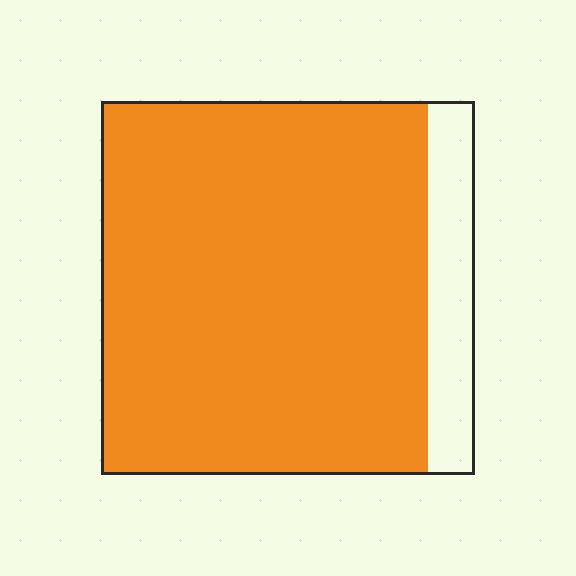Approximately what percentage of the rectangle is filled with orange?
Approximately 85%.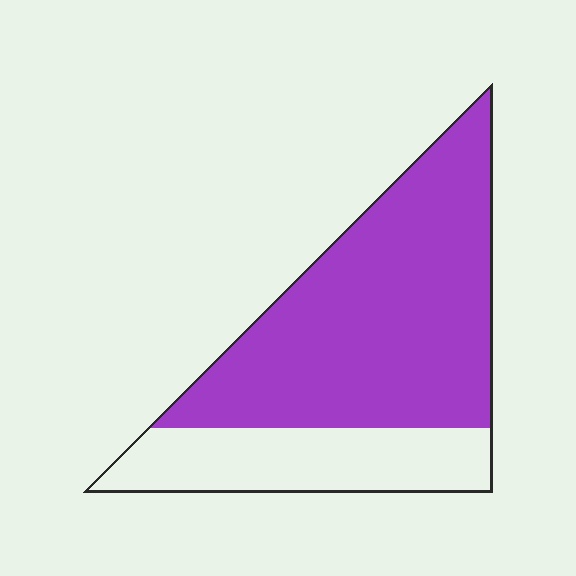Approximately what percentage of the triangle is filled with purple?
Approximately 70%.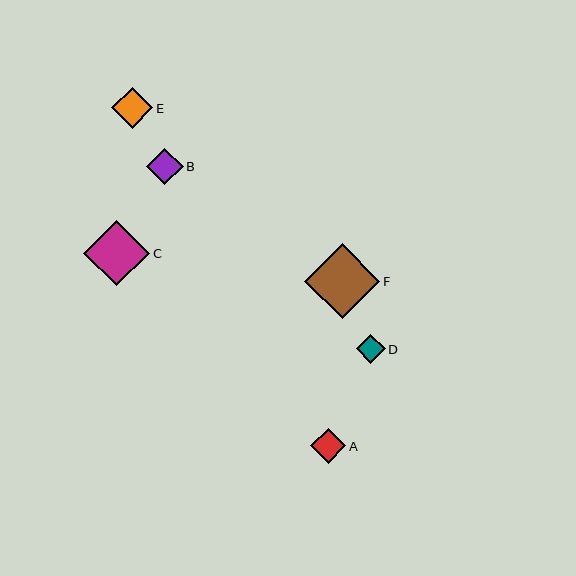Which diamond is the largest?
Diamond F is the largest with a size of approximately 75 pixels.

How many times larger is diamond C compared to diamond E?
Diamond C is approximately 1.6 times the size of diamond E.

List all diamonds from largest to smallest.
From largest to smallest: F, C, E, B, A, D.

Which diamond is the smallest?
Diamond D is the smallest with a size of approximately 29 pixels.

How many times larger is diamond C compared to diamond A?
Diamond C is approximately 1.9 times the size of diamond A.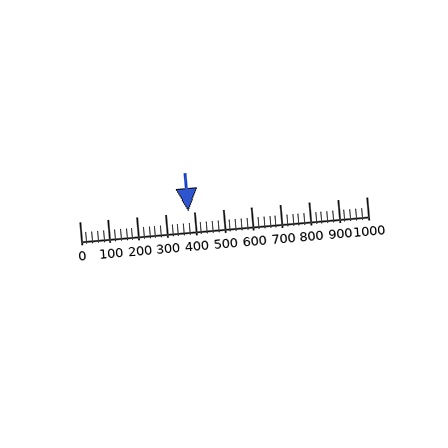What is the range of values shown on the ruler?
The ruler shows values from 0 to 1000.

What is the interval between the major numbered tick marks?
The major tick marks are spaced 100 units apart.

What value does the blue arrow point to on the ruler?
The blue arrow points to approximately 381.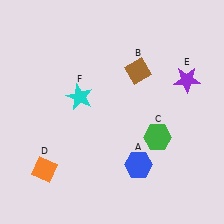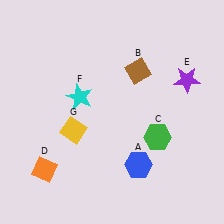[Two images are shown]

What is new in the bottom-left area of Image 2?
A yellow diamond (G) was added in the bottom-left area of Image 2.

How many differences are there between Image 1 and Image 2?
There is 1 difference between the two images.